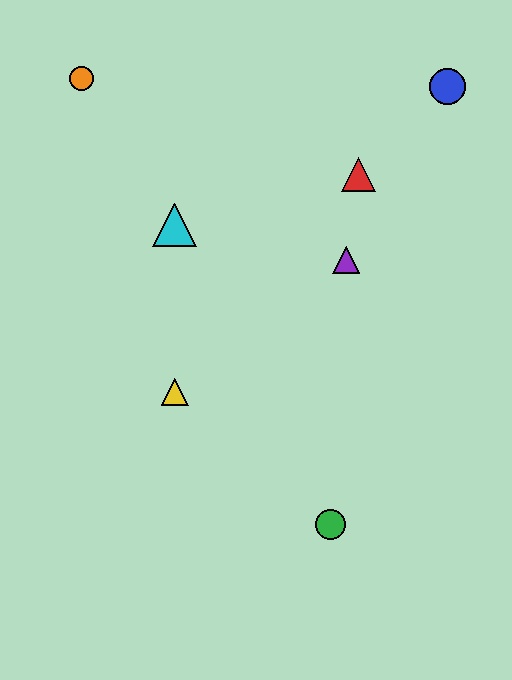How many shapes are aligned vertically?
2 shapes (the yellow triangle, the cyan triangle) are aligned vertically.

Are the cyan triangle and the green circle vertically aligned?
No, the cyan triangle is at x≈175 and the green circle is at x≈330.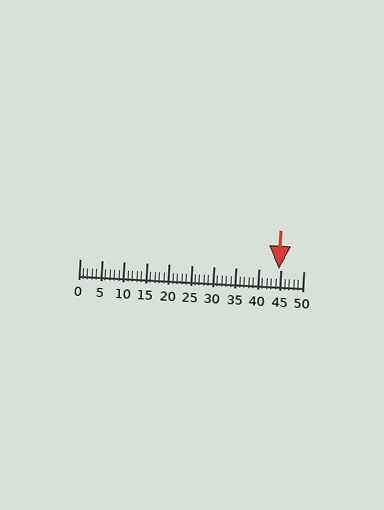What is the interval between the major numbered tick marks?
The major tick marks are spaced 5 units apart.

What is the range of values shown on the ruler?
The ruler shows values from 0 to 50.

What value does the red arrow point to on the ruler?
The red arrow points to approximately 44.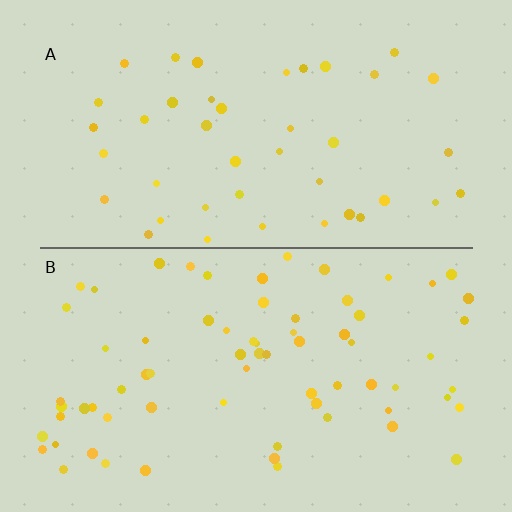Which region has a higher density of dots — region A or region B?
B (the bottom).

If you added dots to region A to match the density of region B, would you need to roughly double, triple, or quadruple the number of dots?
Approximately double.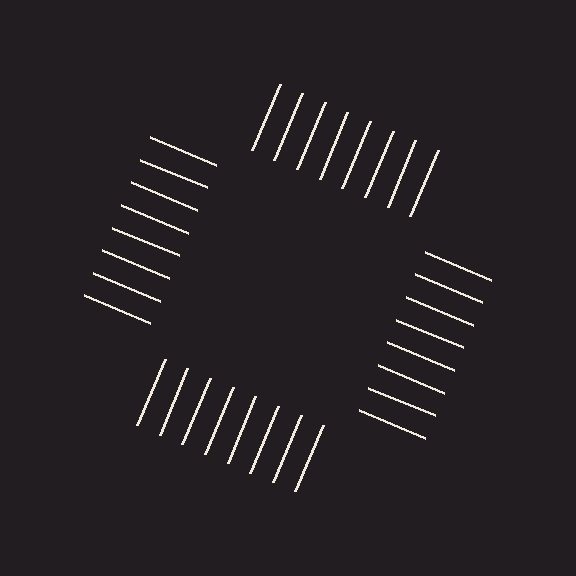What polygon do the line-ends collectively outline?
An illusory square — the line segments terminate on its edges but no continuous stroke is drawn.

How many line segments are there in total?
32 — 8 along each of the 4 edges.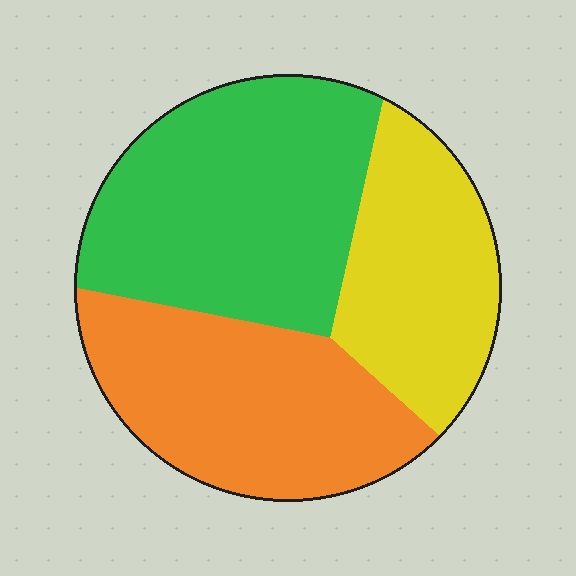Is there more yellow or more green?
Green.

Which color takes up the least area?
Yellow, at roughly 25%.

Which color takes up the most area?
Green, at roughly 40%.